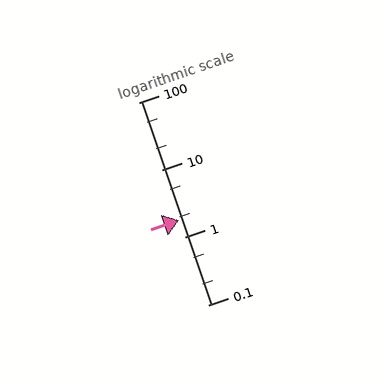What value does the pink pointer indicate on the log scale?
The pointer indicates approximately 1.8.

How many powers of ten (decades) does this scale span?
The scale spans 3 decades, from 0.1 to 100.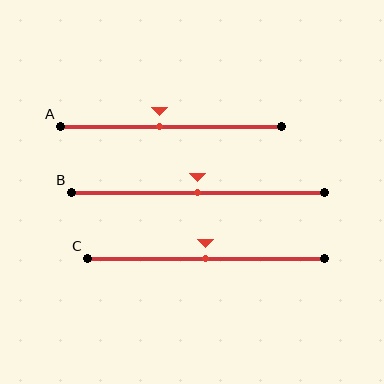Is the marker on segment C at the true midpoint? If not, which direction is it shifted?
Yes, the marker on segment C is at the true midpoint.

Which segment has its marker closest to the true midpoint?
Segment B has its marker closest to the true midpoint.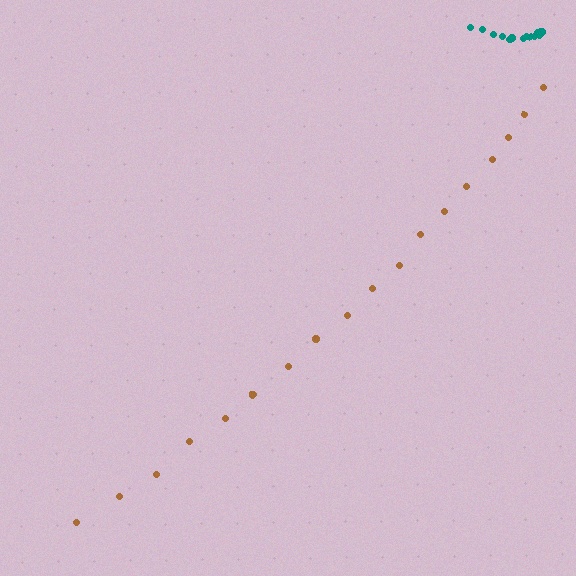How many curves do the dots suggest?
There are 2 distinct paths.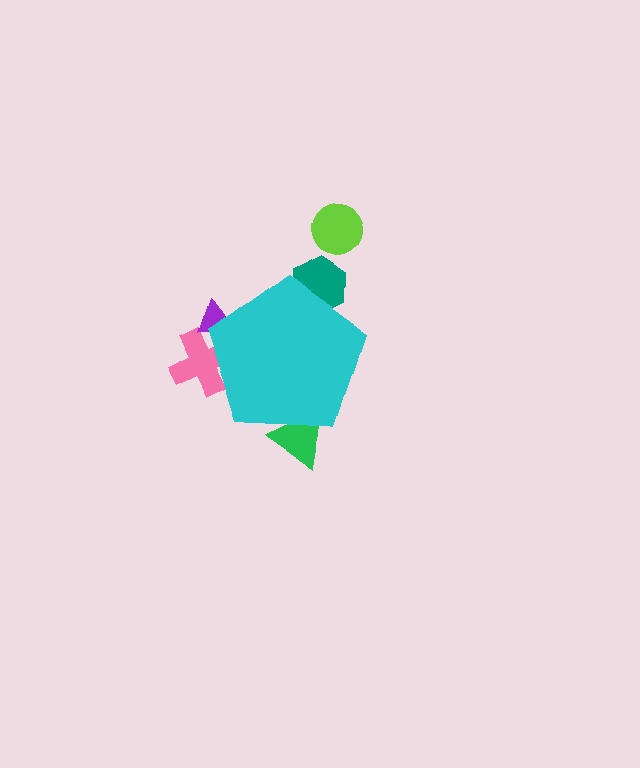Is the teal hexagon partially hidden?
Yes, the teal hexagon is partially hidden behind the cyan pentagon.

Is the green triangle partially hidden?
Yes, the green triangle is partially hidden behind the cyan pentagon.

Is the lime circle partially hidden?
No, the lime circle is fully visible.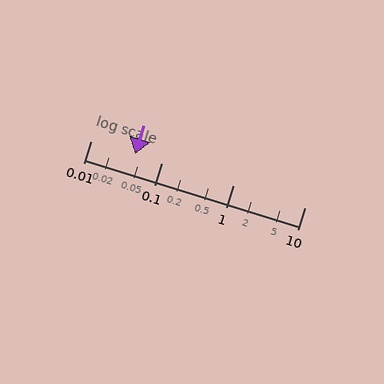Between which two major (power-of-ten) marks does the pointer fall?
The pointer is between 0.01 and 0.1.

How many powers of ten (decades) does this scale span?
The scale spans 3 decades, from 0.01 to 10.